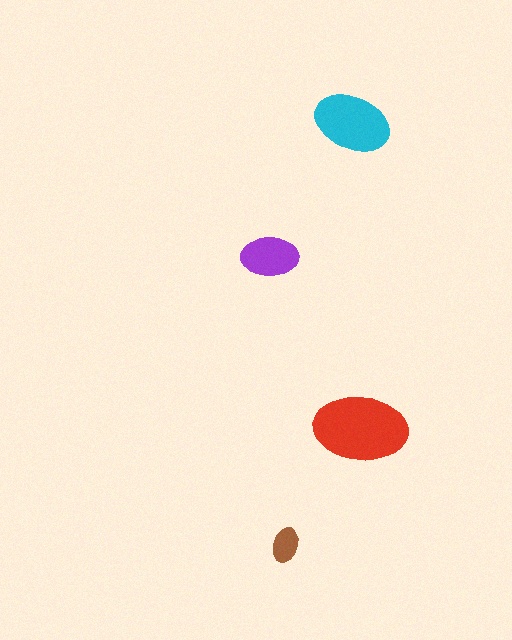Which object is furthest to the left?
The purple ellipse is leftmost.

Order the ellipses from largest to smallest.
the red one, the cyan one, the purple one, the brown one.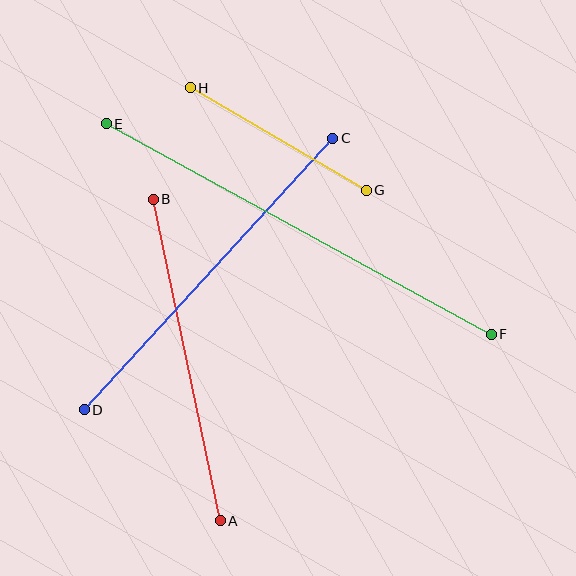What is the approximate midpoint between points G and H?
The midpoint is at approximately (278, 139) pixels.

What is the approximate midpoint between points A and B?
The midpoint is at approximately (187, 360) pixels.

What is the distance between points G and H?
The distance is approximately 204 pixels.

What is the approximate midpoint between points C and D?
The midpoint is at approximately (209, 274) pixels.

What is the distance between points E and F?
The distance is approximately 439 pixels.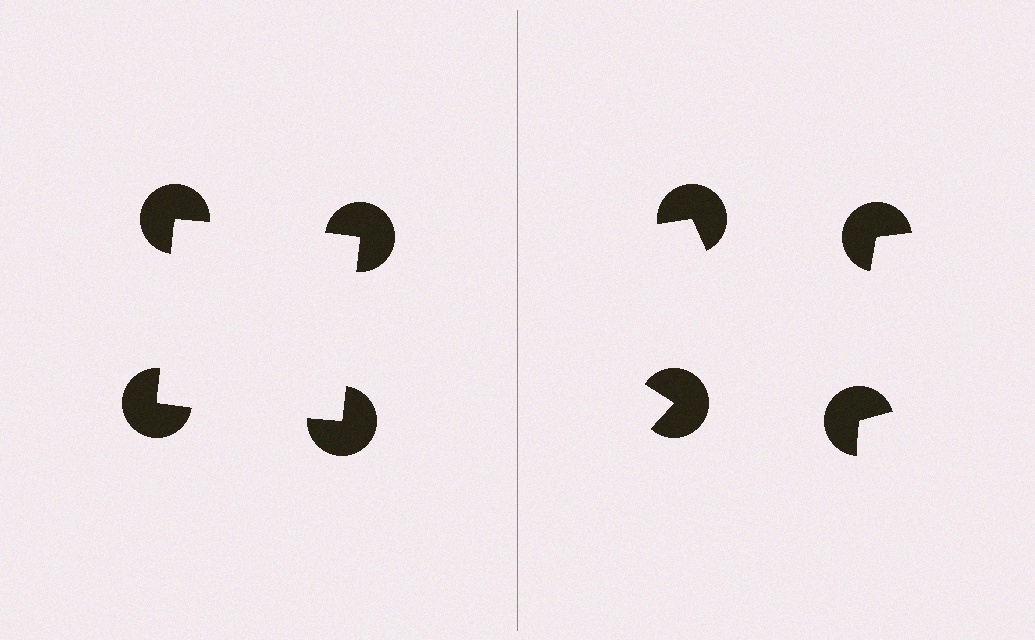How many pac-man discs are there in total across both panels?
8 — 4 on each side.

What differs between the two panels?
The pac-man discs are positioned identically on both sides; only the wedge orientations differ. On the left they align to a square; on the right they are misaligned.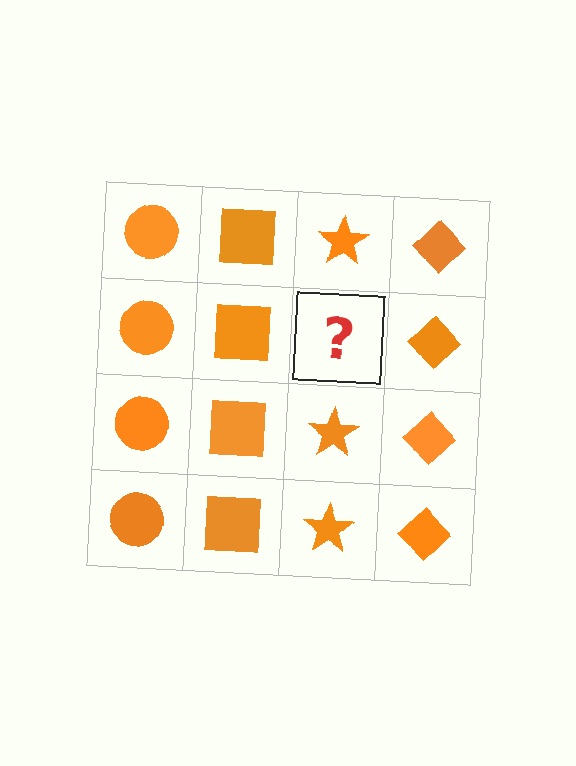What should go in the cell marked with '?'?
The missing cell should contain an orange star.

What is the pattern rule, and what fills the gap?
The rule is that each column has a consistent shape. The gap should be filled with an orange star.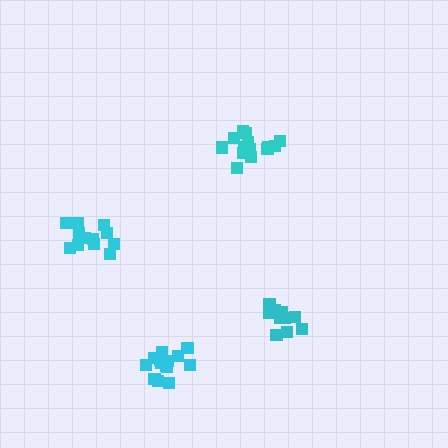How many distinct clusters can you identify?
There are 4 distinct clusters.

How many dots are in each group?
Group 1: 11 dots, Group 2: 14 dots, Group 3: 15 dots, Group 4: 12 dots (52 total).